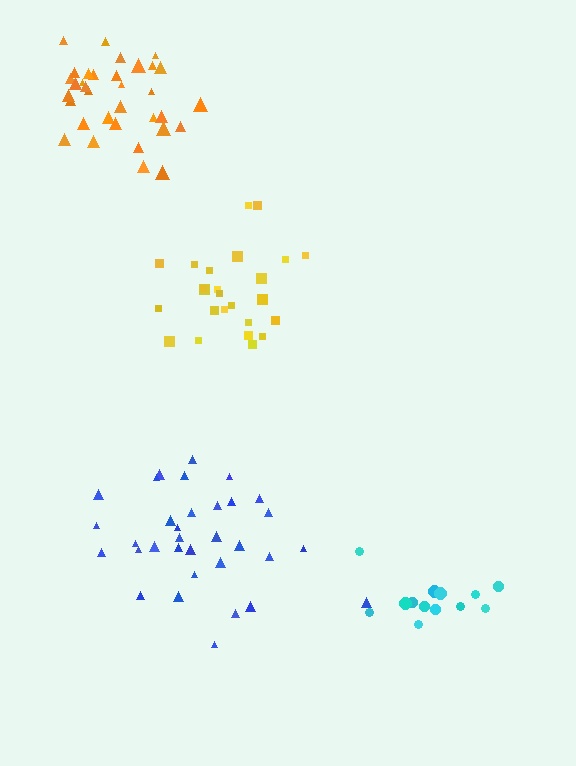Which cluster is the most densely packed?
Orange.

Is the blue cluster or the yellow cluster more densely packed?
Yellow.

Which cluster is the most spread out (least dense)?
Cyan.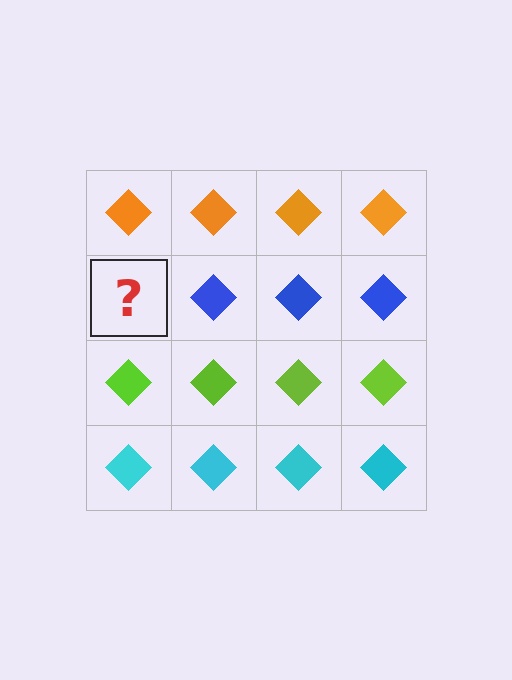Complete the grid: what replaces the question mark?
The question mark should be replaced with a blue diamond.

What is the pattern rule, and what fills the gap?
The rule is that each row has a consistent color. The gap should be filled with a blue diamond.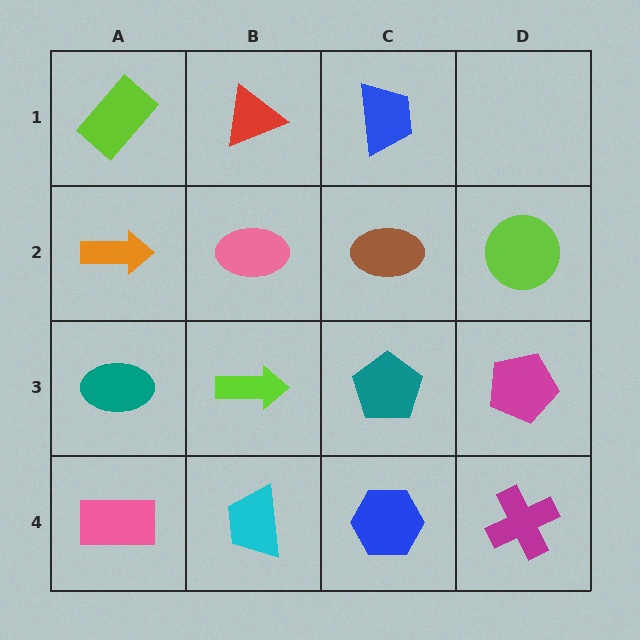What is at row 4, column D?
A magenta cross.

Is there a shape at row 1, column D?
No, that cell is empty.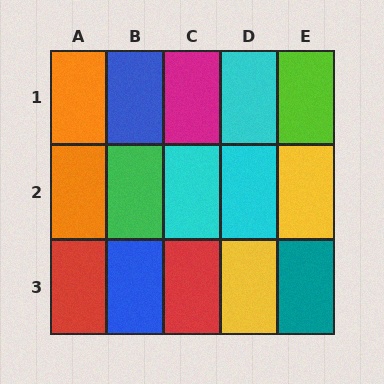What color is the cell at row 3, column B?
Blue.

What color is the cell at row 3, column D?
Yellow.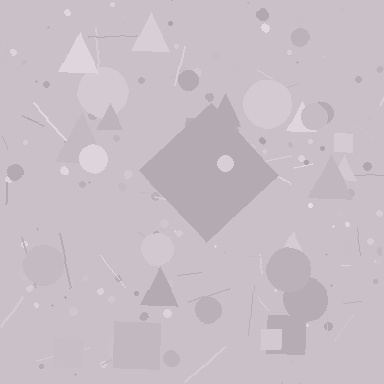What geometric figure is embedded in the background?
A diamond is embedded in the background.